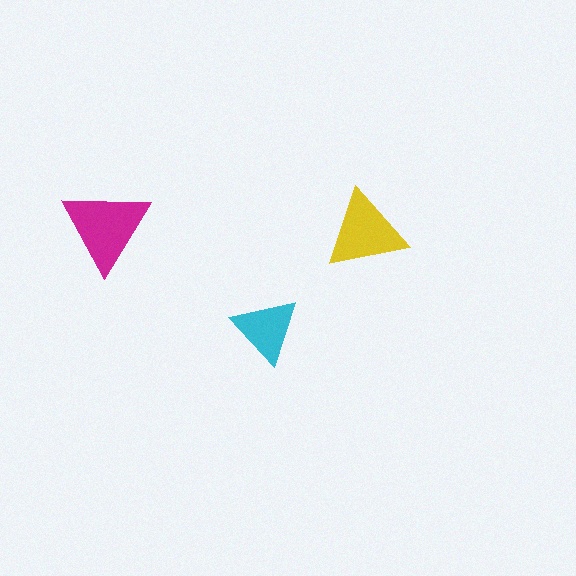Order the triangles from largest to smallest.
the magenta one, the yellow one, the cyan one.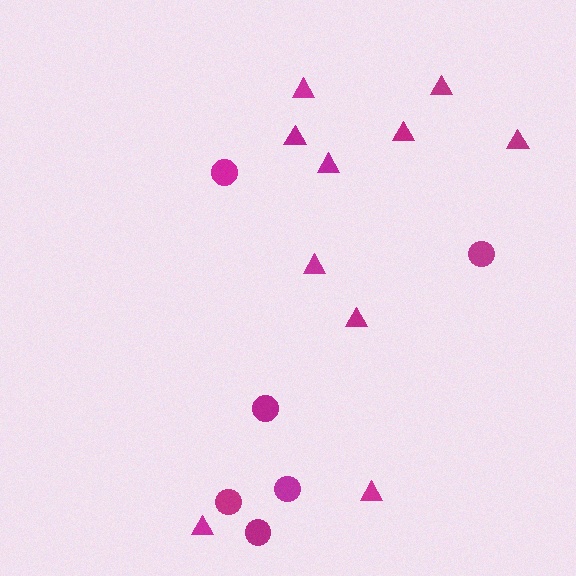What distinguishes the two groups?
There are 2 groups: one group of triangles (10) and one group of circles (6).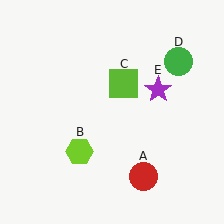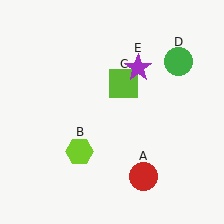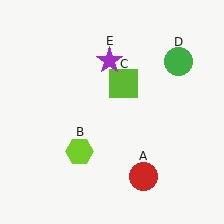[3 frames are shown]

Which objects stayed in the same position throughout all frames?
Red circle (object A) and lime hexagon (object B) and lime square (object C) and green circle (object D) remained stationary.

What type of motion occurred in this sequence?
The purple star (object E) rotated counterclockwise around the center of the scene.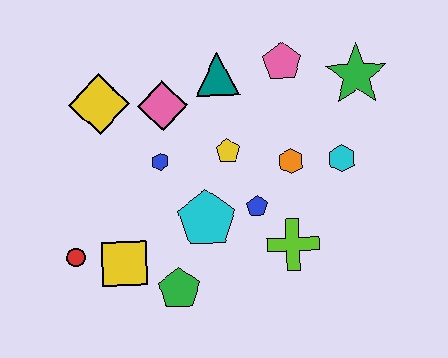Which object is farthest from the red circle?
The green star is farthest from the red circle.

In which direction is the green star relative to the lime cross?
The green star is above the lime cross.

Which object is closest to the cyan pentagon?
The blue pentagon is closest to the cyan pentagon.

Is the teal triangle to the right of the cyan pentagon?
Yes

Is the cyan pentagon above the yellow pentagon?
No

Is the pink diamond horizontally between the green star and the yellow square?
Yes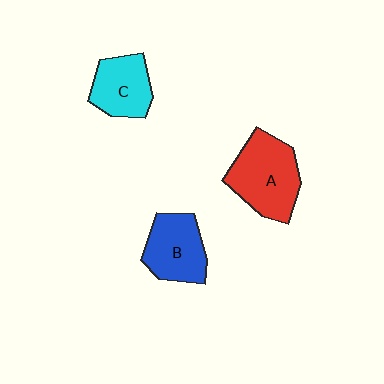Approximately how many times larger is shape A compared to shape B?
Approximately 1.3 times.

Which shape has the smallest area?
Shape C (cyan).